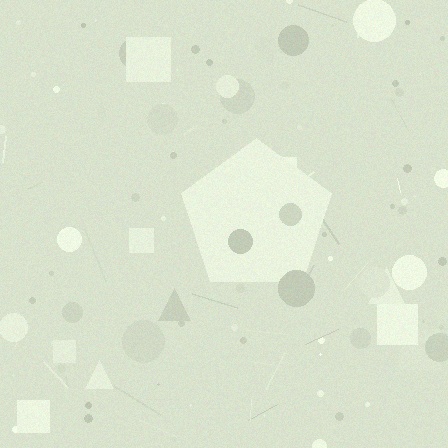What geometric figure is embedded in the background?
A pentagon is embedded in the background.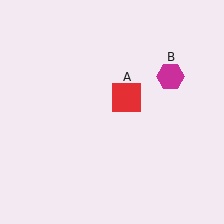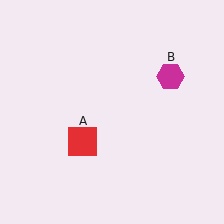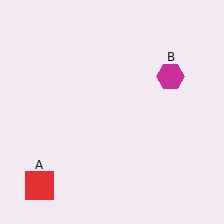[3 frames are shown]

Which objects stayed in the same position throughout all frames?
Magenta hexagon (object B) remained stationary.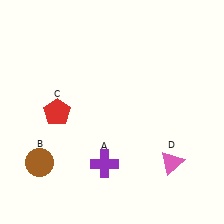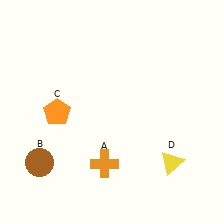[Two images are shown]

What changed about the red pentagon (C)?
In Image 1, C is red. In Image 2, it changed to orange.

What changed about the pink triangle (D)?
In Image 1, D is pink. In Image 2, it changed to yellow.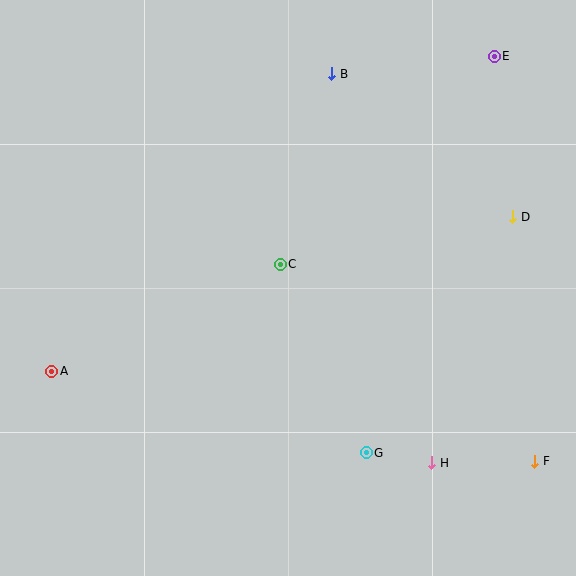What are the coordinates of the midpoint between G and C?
The midpoint between G and C is at (323, 358).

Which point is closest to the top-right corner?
Point E is closest to the top-right corner.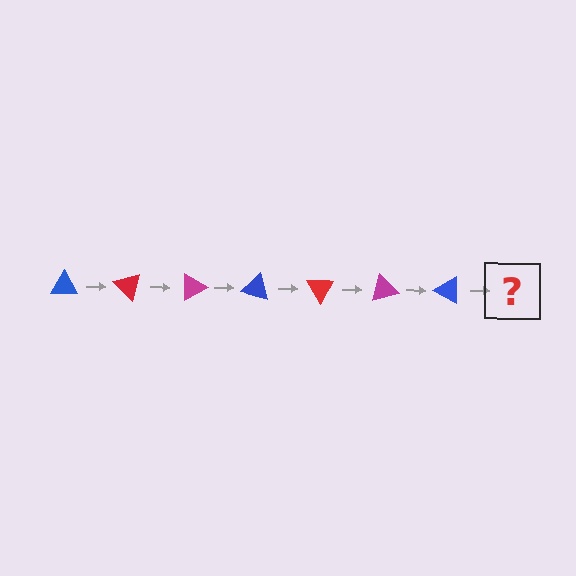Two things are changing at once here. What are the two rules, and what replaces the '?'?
The two rules are that it rotates 45 degrees each step and the color cycles through blue, red, and magenta. The '?' should be a red triangle, rotated 315 degrees from the start.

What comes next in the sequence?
The next element should be a red triangle, rotated 315 degrees from the start.